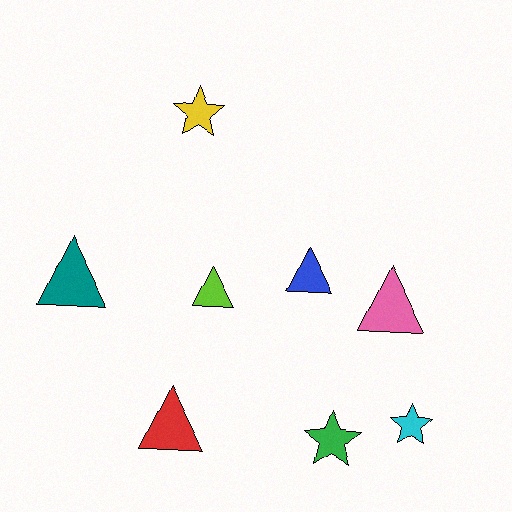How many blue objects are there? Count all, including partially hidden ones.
There is 1 blue object.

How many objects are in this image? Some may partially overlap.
There are 8 objects.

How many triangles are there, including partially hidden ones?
There are 5 triangles.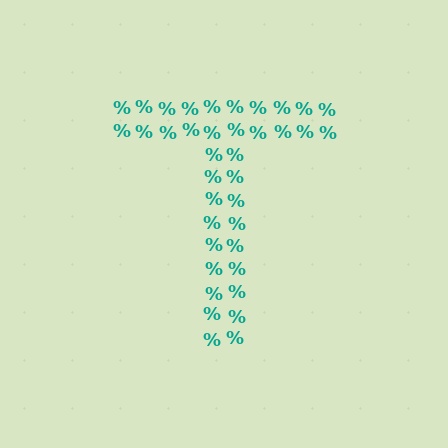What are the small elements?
The small elements are percent signs.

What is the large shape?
The large shape is the letter T.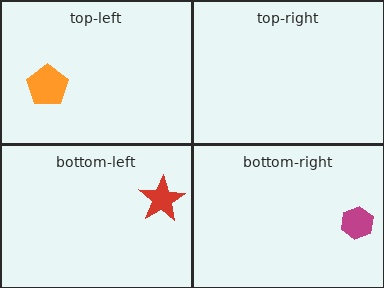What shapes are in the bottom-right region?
The magenta hexagon.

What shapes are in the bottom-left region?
The red star.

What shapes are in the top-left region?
The orange pentagon.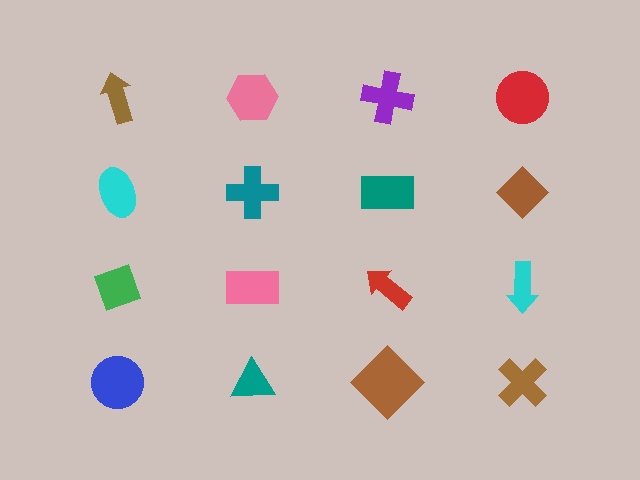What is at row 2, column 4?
A brown diamond.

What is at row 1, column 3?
A purple cross.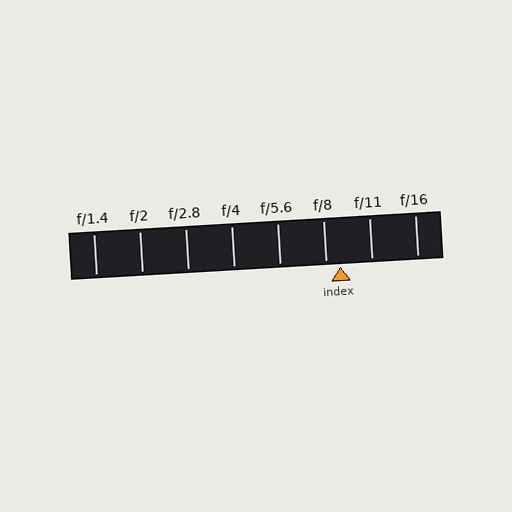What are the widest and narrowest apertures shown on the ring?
The widest aperture shown is f/1.4 and the narrowest is f/16.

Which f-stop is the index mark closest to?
The index mark is closest to f/8.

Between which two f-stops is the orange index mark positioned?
The index mark is between f/8 and f/11.